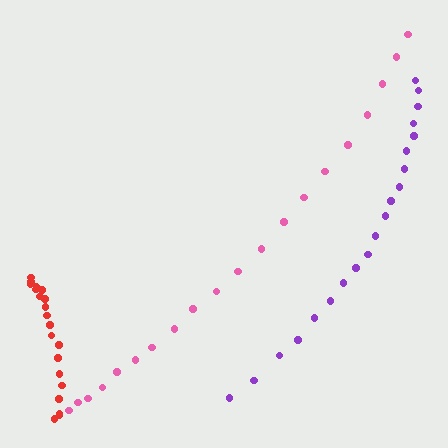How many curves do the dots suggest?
There are 3 distinct paths.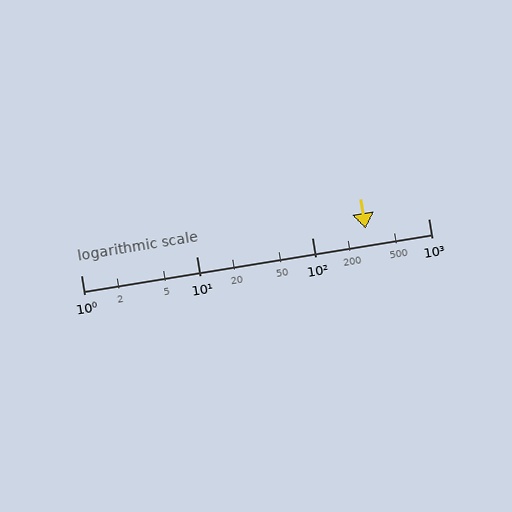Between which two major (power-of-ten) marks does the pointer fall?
The pointer is between 100 and 1000.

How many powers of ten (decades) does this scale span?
The scale spans 3 decades, from 1 to 1000.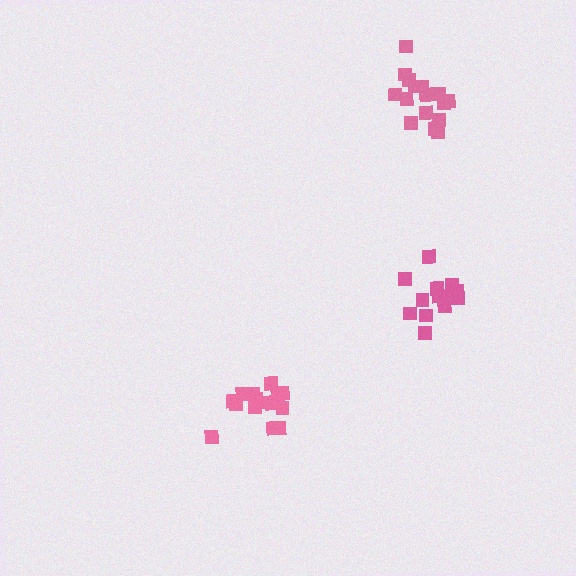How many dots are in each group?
Group 1: 16 dots, Group 2: 15 dots, Group 3: 13 dots (44 total).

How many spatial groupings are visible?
There are 3 spatial groupings.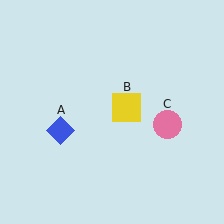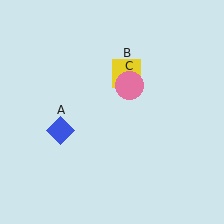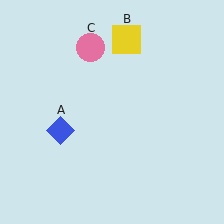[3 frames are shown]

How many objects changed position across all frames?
2 objects changed position: yellow square (object B), pink circle (object C).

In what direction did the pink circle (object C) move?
The pink circle (object C) moved up and to the left.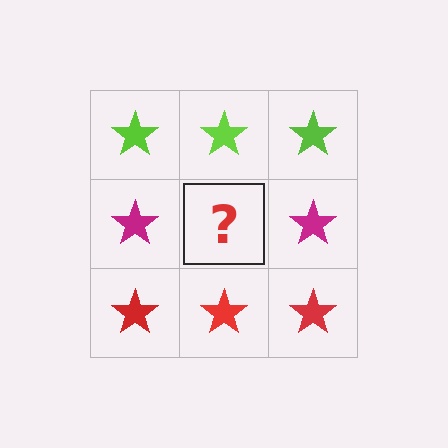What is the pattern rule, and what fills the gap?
The rule is that each row has a consistent color. The gap should be filled with a magenta star.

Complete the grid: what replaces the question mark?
The question mark should be replaced with a magenta star.